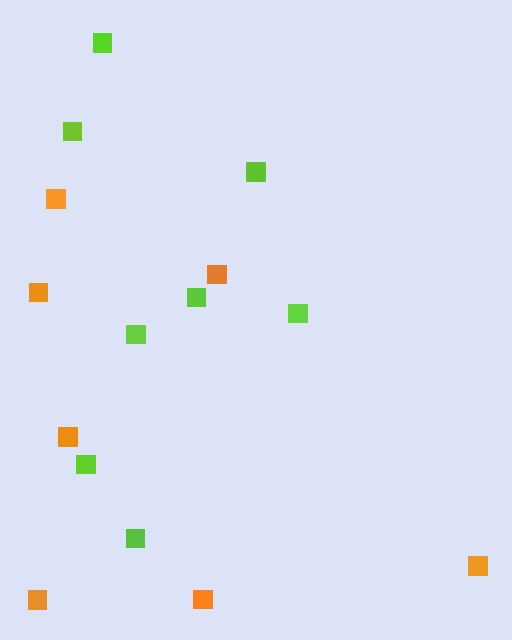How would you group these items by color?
There are 2 groups: one group of orange squares (7) and one group of lime squares (8).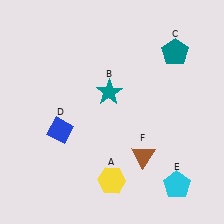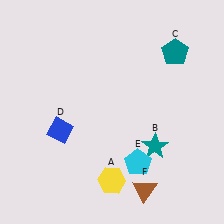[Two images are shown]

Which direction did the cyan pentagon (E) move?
The cyan pentagon (E) moved left.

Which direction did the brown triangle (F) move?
The brown triangle (F) moved down.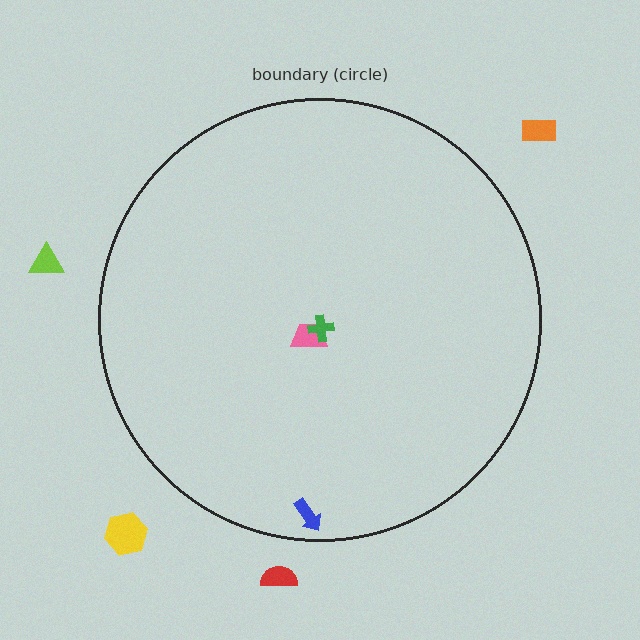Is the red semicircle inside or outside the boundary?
Outside.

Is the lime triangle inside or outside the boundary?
Outside.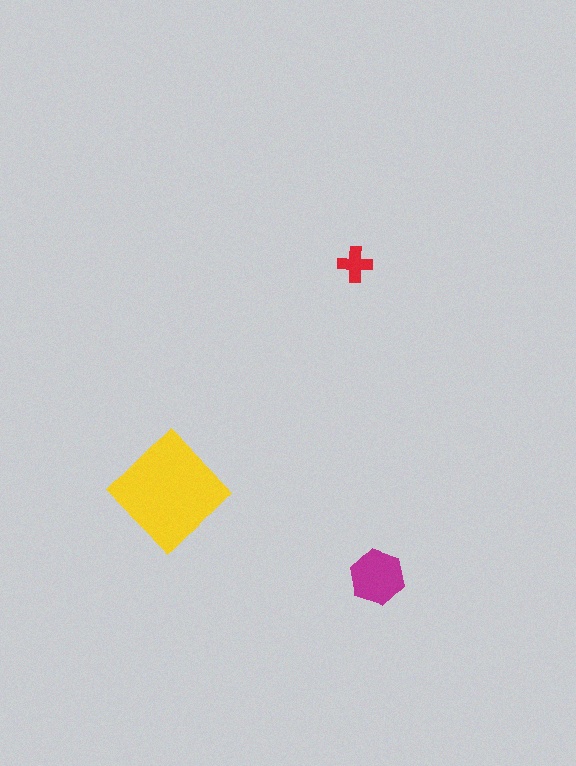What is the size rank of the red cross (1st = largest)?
3rd.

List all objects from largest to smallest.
The yellow diamond, the magenta hexagon, the red cross.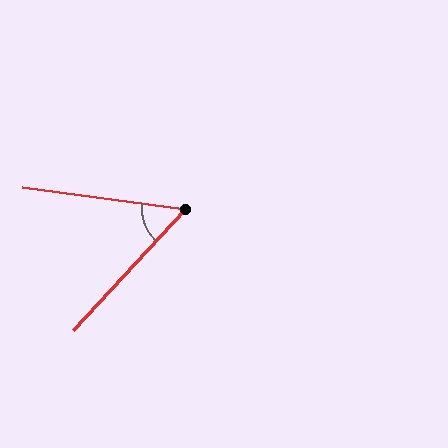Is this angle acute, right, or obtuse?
It is acute.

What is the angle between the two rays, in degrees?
Approximately 55 degrees.